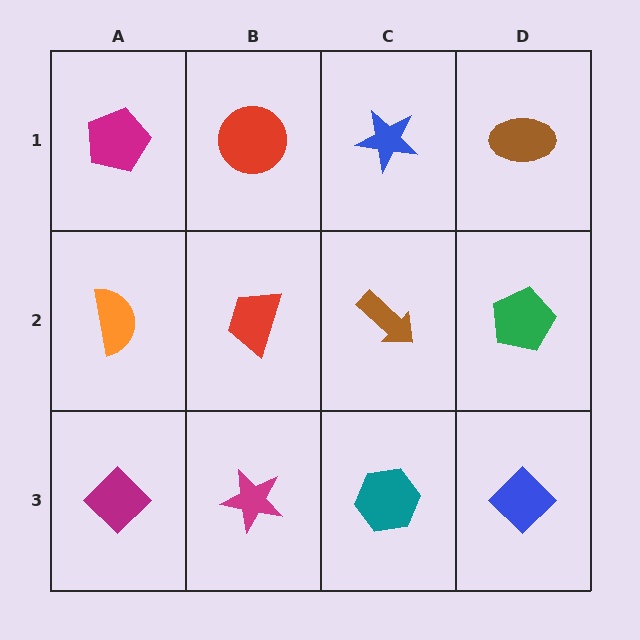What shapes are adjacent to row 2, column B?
A red circle (row 1, column B), a magenta star (row 3, column B), an orange semicircle (row 2, column A), a brown arrow (row 2, column C).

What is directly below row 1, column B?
A red trapezoid.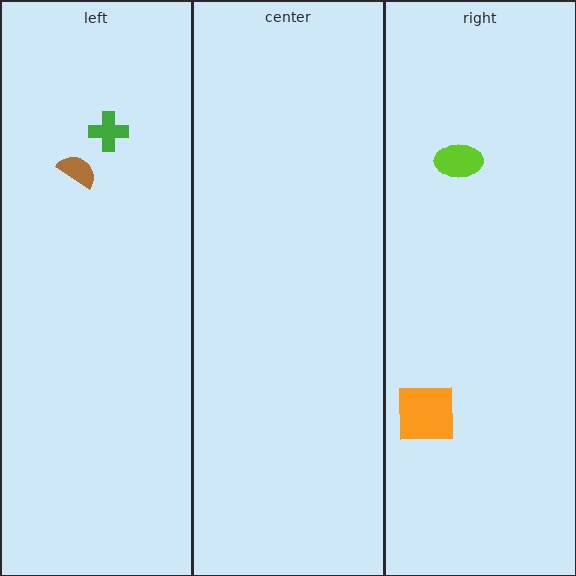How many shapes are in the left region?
2.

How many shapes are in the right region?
2.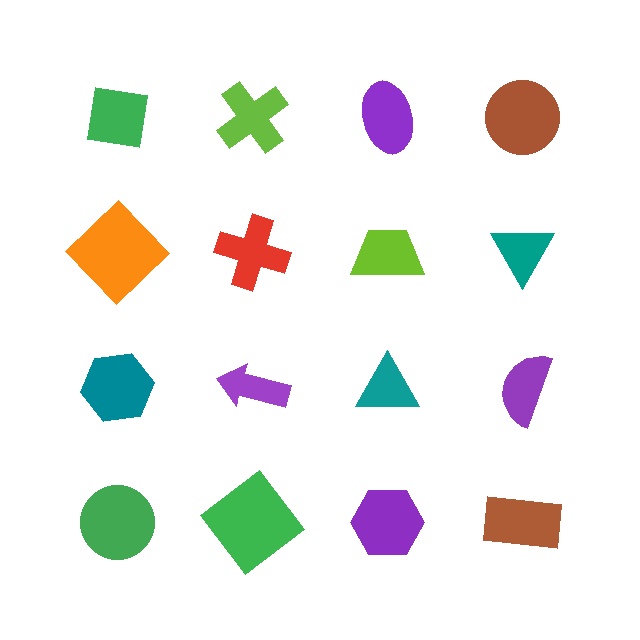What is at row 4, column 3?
A purple hexagon.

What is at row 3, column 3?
A teal triangle.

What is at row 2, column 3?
A lime trapezoid.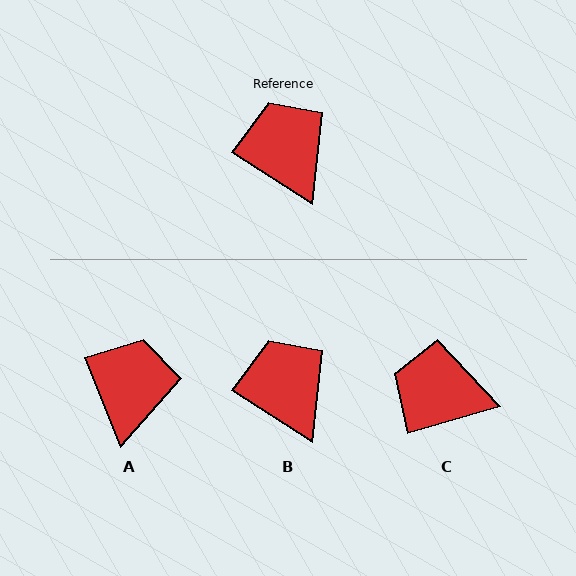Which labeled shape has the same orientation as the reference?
B.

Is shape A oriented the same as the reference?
No, it is off by about 36 degrees.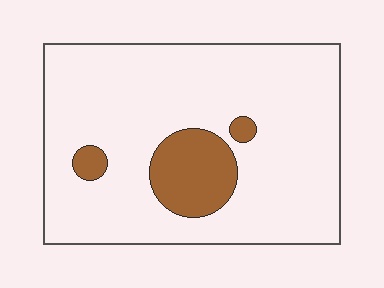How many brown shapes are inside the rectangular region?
3.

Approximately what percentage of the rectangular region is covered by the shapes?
Approximately 15%.